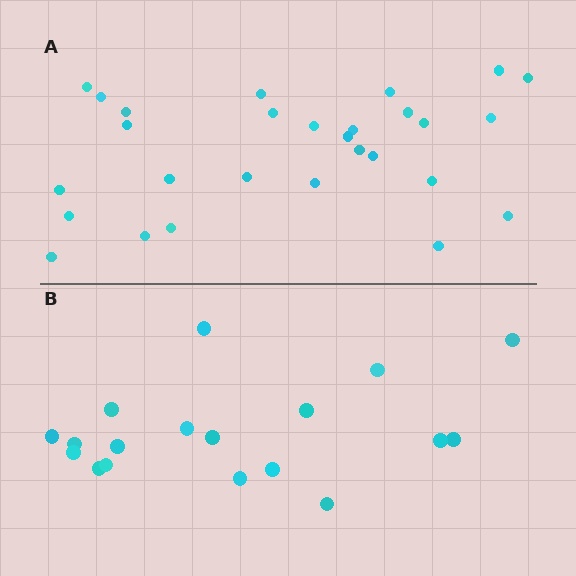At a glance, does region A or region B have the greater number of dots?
Region A (the top region) has more dots.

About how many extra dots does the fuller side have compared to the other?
Region A has roughly 10 or so more dots than region B.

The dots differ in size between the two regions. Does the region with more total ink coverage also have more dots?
No. Region B has more total ink coverage because its dots are larger, but region A actually contains more individual dots. Total area can be misleading — the number of items is what matters here.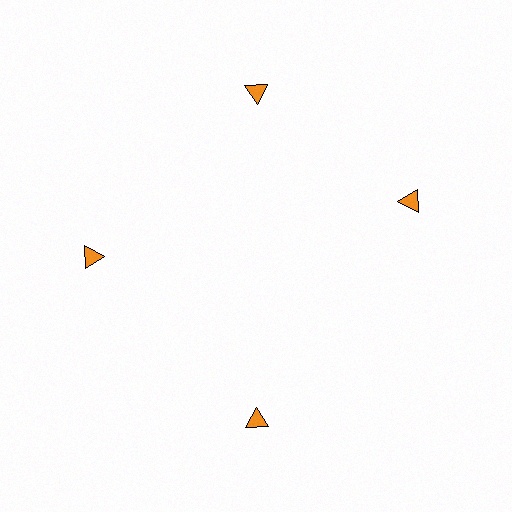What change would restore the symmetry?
The symmetry would be restored by rotating it back into even spacing with its neighbors so that all 4 triangles sit at equal angles and equal distance from the center.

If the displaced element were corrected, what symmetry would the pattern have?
It would have 4-fold rotational symmetry — the pattern would map onto itself every 90 degrees.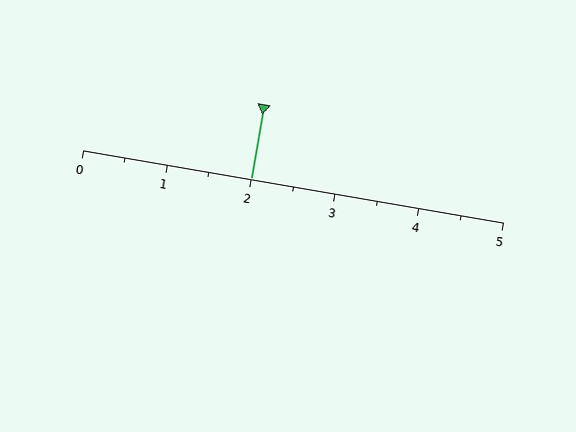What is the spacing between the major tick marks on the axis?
The major ticks are spaced 1 apart.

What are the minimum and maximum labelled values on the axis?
The axis runs from 0 to 5.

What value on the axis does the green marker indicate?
The marker indicates approximately 2.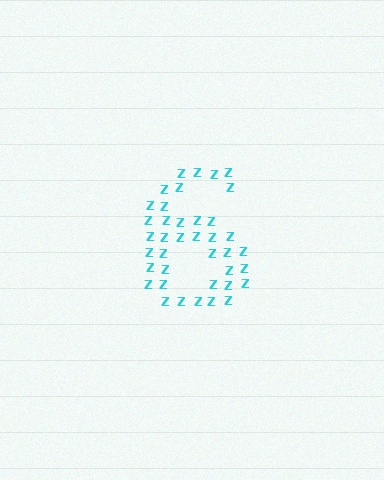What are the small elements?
The small elements are letter Z's.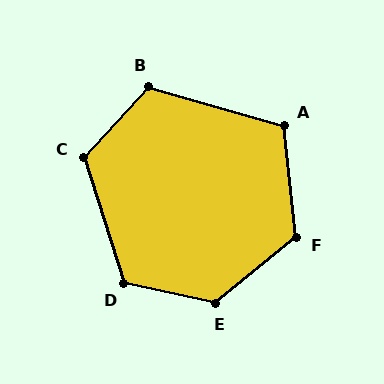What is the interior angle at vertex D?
Approximately 120 degrees (obtuse).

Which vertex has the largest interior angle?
E, at approximately 128 degrees.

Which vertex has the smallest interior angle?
A, at approximately 112 degrees.